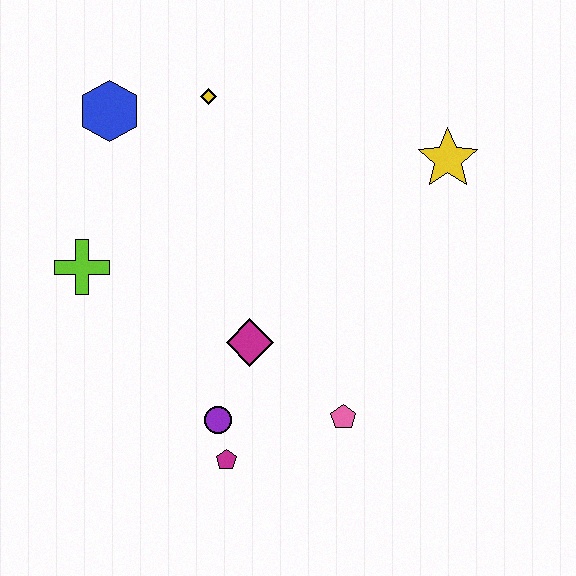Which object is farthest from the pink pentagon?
The blue hexagon is farthest from the pink pentagon.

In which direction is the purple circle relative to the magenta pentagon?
The purple circle is above the magenta pentagon.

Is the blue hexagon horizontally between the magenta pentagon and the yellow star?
No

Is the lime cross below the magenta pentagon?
No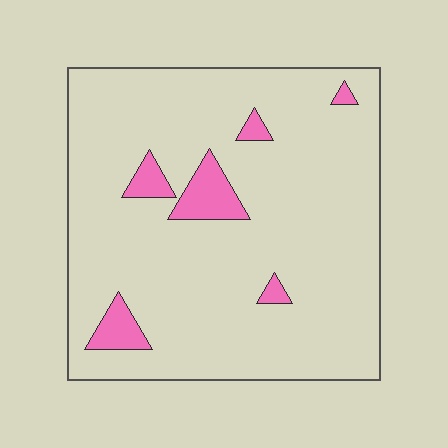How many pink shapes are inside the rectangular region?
6.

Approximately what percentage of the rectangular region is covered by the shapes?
Approximately 10%.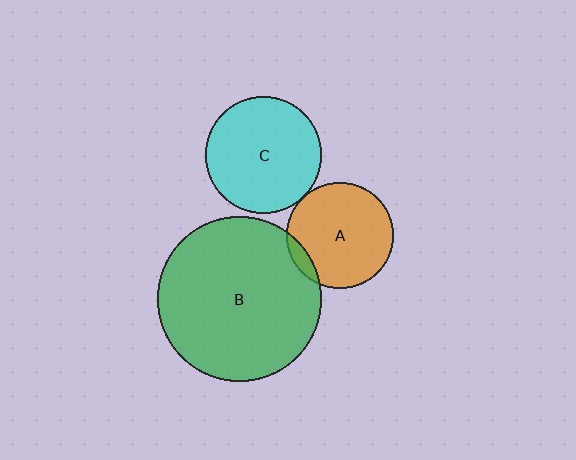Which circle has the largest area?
Circle B (green).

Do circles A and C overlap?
Yes.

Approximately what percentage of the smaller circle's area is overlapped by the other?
Approximately 5%.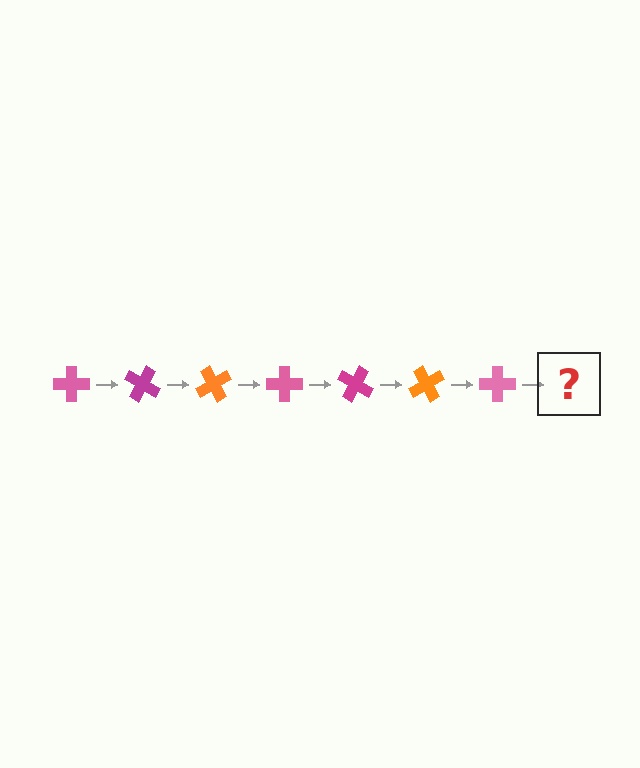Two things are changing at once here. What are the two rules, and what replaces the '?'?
The two rules are that it rotates 30 degrees each step and the color cycles through pink, magenta, and orange. The '?' should be a magenta cross, rotated 210 degrees from the start.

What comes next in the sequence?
The next element should be a magenta cross, rotated 210 degrees from the start.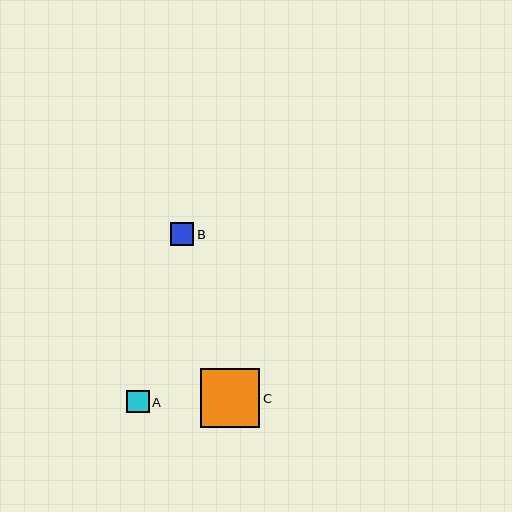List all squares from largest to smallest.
From largest to smallest: C, B, A.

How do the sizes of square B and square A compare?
Square B and square A are approximately the same size.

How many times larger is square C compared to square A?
Square C is approximately 2.6 times the size of square A.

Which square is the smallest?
Square A is the smallest with a size of approximately 23 pixels.